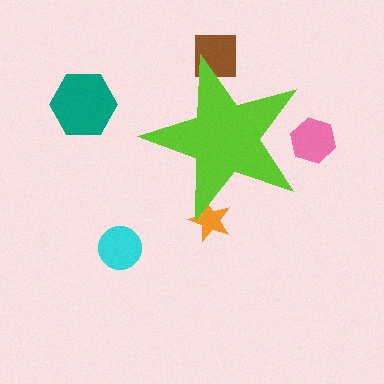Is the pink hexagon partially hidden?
Yes, the pink hexagon is partially hidden behind the lime star.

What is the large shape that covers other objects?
A lime star.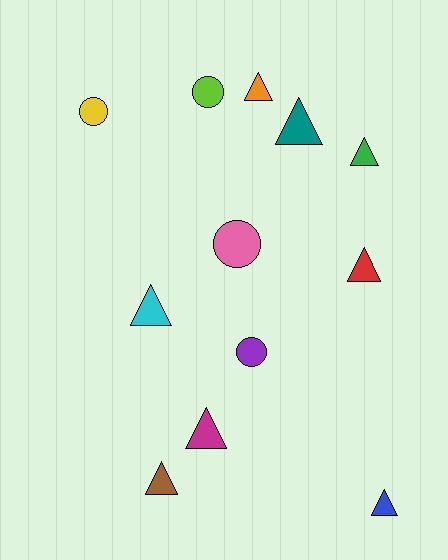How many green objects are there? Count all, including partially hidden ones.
There is 1 green object.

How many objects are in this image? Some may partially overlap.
There are 12 objects.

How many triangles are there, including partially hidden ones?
There are 8 triangles.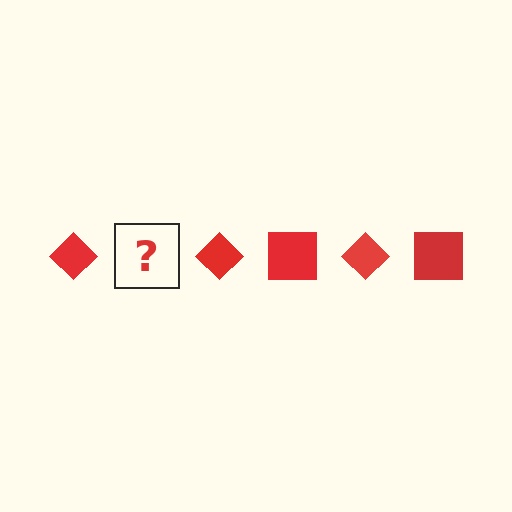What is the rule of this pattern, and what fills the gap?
The rule is that the pattern cycles through diamond, square shapes in red. The gap should be filled with a red square.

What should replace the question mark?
The question mark should be replaced with a red square.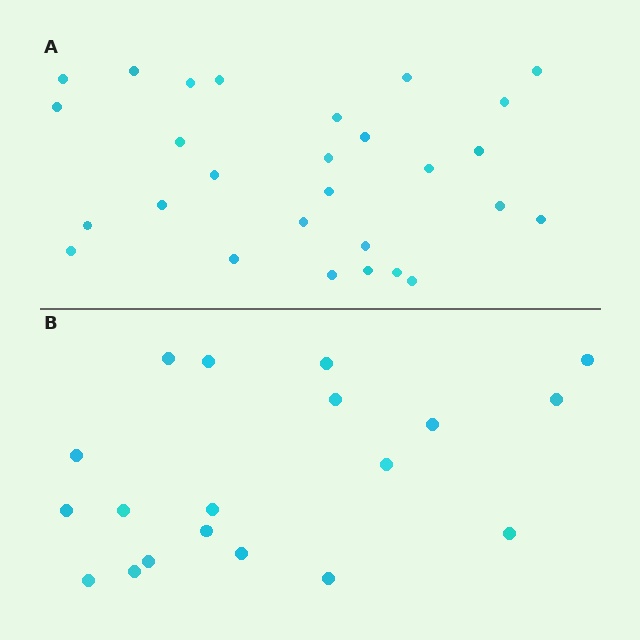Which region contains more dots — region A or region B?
Region A (the top region) has more dots.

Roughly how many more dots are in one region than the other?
Region A has roughly 8 or so more dots than region B.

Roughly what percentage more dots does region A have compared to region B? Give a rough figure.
About 45% more.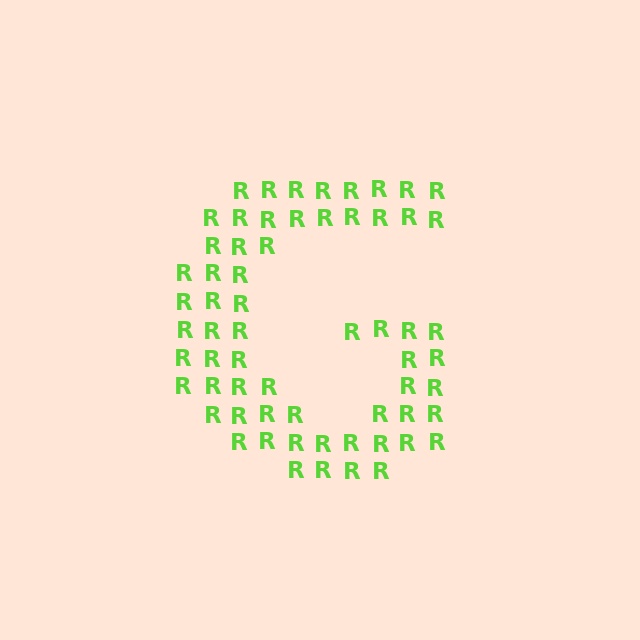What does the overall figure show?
The overall figure shows the letter G.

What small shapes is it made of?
It is made of small letter R's.